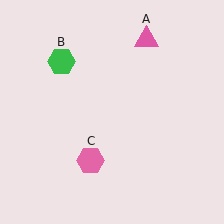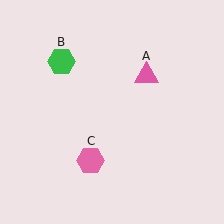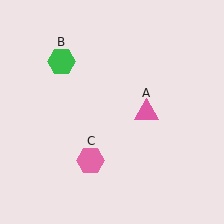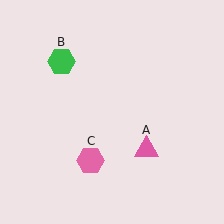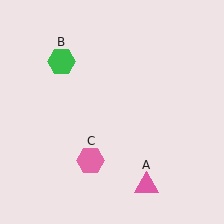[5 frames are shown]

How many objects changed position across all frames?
1 object changed position: pink triangle (object A).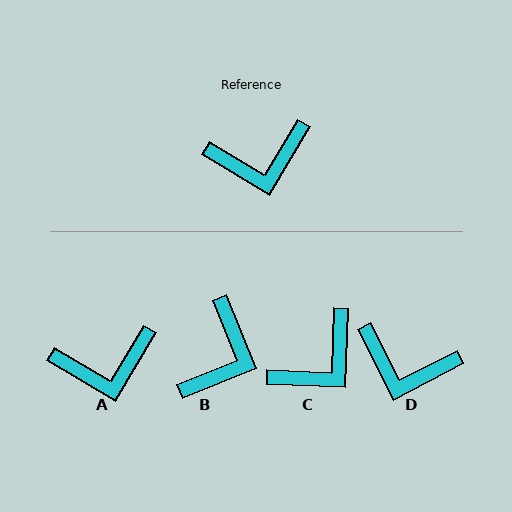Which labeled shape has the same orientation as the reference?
A.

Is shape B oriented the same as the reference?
No, it is off by about 53 degrees.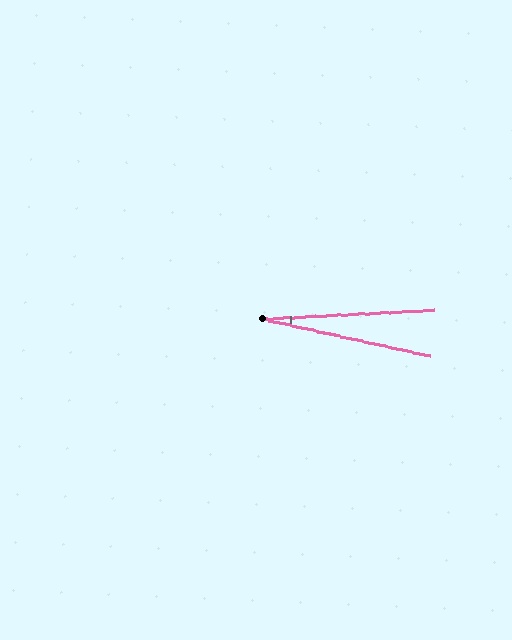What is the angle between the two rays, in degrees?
Approximately 15 degrees.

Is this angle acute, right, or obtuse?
It is acute.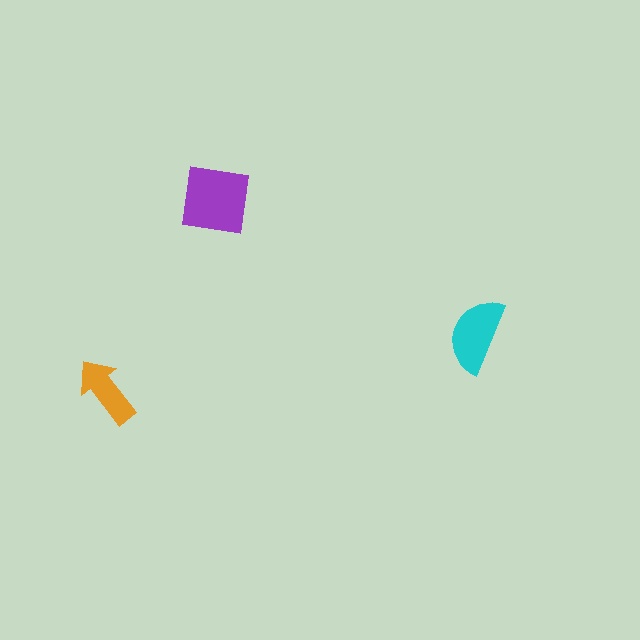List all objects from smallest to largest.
The orange arrow, the cyan semicircle, the purple square.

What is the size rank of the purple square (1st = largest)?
1st.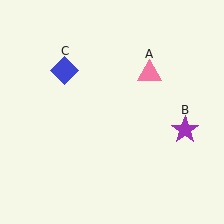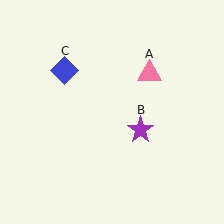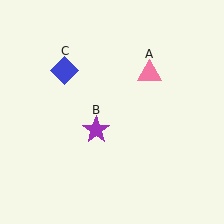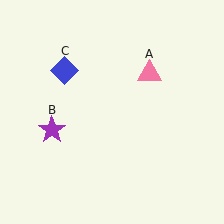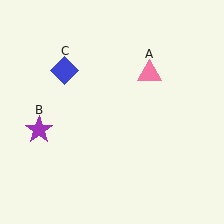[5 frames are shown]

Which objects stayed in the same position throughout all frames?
Pink triangle (object A) and blue diamond (object C) remained stationary.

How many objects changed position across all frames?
1 object changed position: purple star (object B).